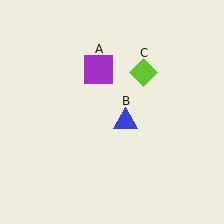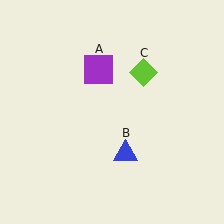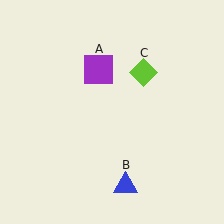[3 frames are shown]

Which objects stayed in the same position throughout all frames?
Purple square (object A) and lime diamond (object C) remained stationary.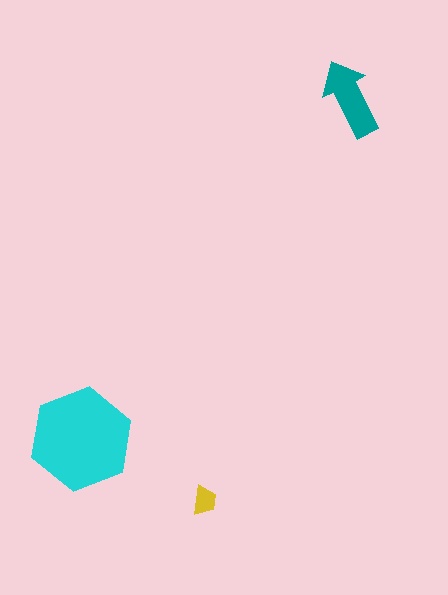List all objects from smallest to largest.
The yellow trapezoid, the teal arrow, the cyan hexagon.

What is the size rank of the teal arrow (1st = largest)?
2nd.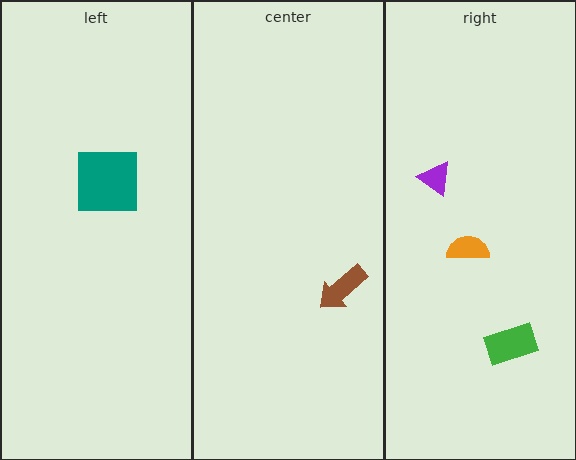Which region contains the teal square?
The left region.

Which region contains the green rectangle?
The right region.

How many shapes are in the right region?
3.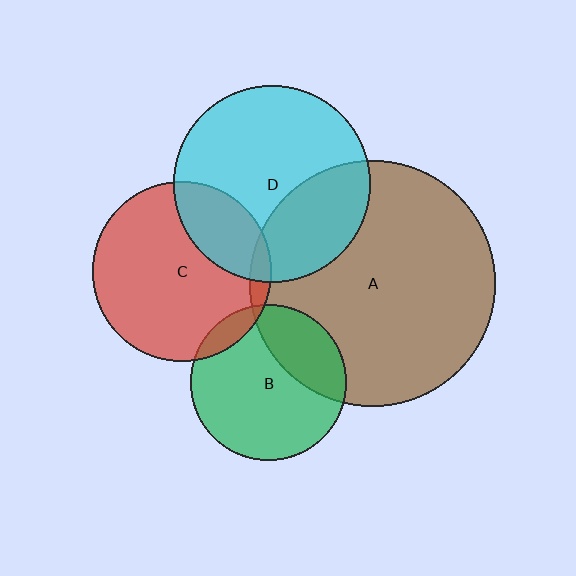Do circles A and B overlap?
Yes.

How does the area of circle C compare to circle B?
Approximately 1.3 times.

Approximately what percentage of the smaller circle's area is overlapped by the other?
Approximately 30%.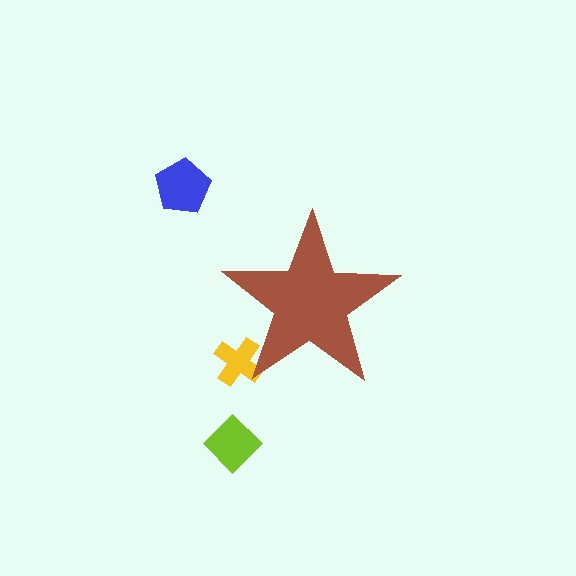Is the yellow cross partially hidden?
Yes, the yellow cross is partially hidden behind the brown star.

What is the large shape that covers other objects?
A brown star.